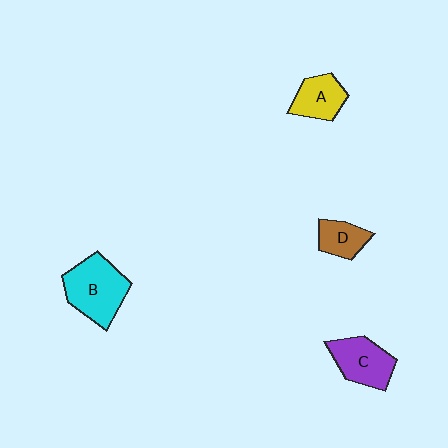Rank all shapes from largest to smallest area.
From largest to smallest: B (cyan), C (purple), A (yellow), D (brown).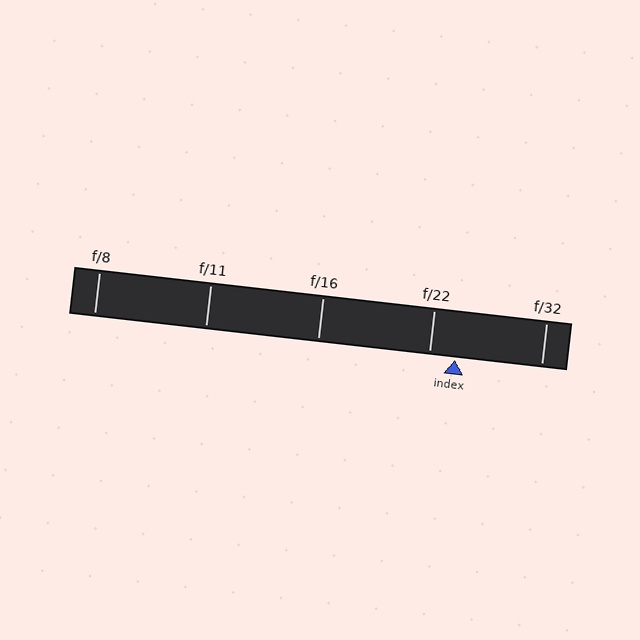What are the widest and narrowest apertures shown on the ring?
The widest aperture shown is f/8 and the narrowest is f/32.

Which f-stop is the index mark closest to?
The index mark is closest to f/22.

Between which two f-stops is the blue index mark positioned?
The index mark is between f/22 and f/32.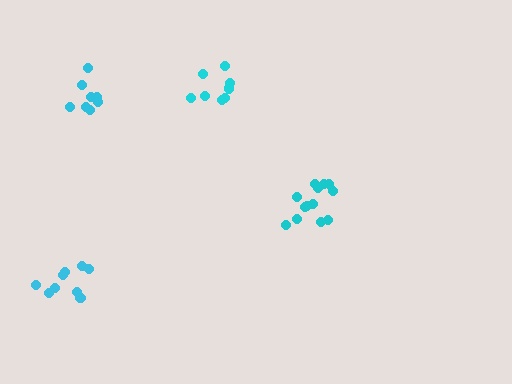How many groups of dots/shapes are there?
There are 4 groups.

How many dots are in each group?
Group 1: 10 dots, Group 2: 13 dots, Group 3: 8 dots, Group 4: 8 dots (39 total).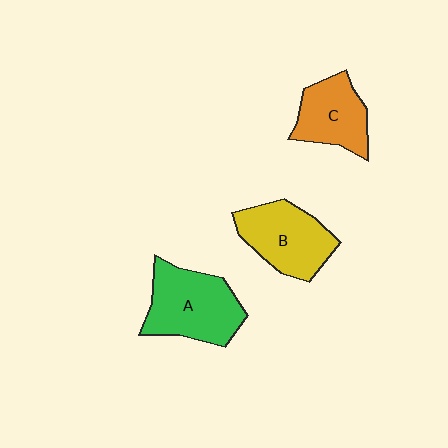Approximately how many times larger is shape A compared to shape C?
Approximately 1.4 times.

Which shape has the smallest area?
Shape C (orange).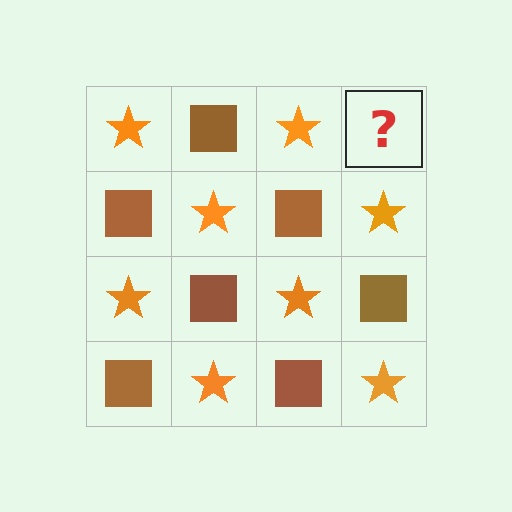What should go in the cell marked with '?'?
The missing cell should contain a brown square.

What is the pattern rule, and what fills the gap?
The rule is that it alternates orange star and brown square in a checkerboard pattern. The gap should be filled with a brown square.